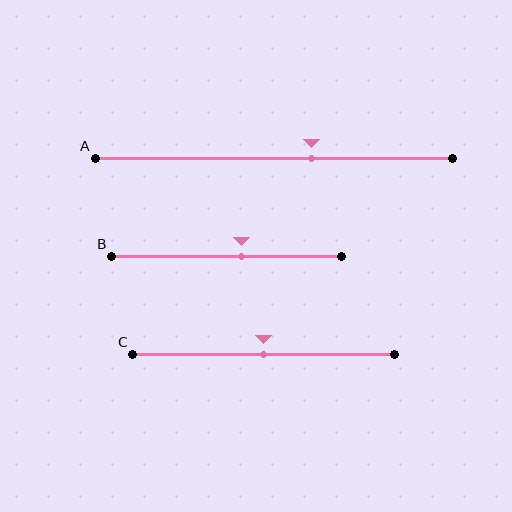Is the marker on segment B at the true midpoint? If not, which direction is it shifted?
No, the marker on segment B is shifted to the right by about 6% of the segment length.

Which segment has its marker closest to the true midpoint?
Segment C has its marker closest to the true midpoint.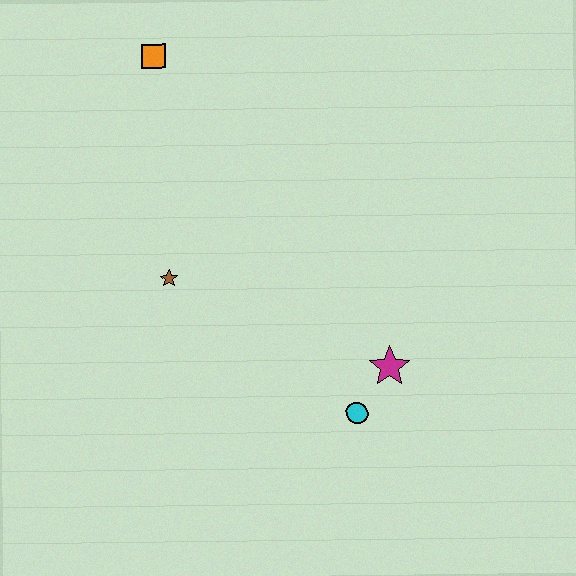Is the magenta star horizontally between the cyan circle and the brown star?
No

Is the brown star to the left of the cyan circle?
Yes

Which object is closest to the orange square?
The brown star is closest to the orange square.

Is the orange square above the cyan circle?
Yes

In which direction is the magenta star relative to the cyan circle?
The magenta star is above the cyan circle.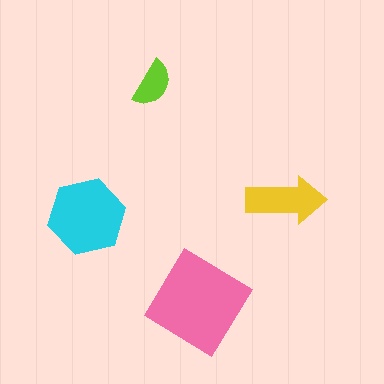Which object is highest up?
The lime semicircle is topmost.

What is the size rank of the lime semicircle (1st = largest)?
4th.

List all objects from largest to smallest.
The pink diamond, the cyan hexagon, the yellow arrow, the lime semicircle.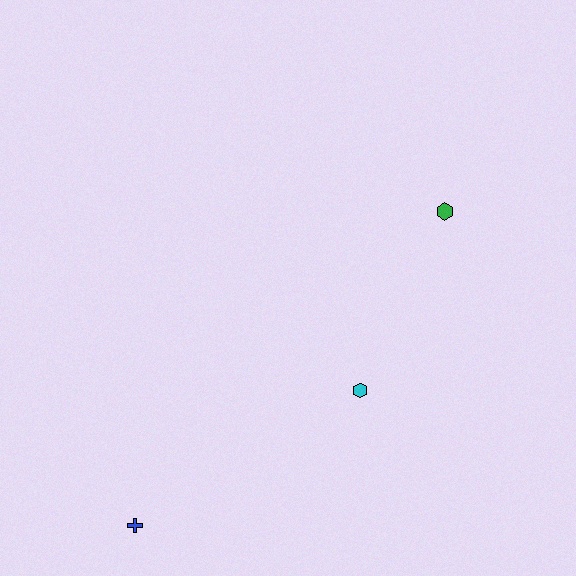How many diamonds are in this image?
There are no diamonds.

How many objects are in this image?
There are 3 objects.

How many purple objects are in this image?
There are no purple objects.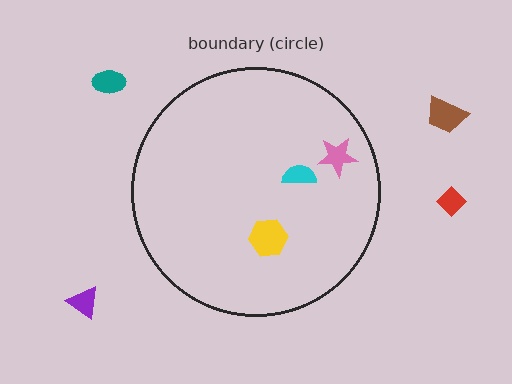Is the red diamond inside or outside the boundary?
Outside.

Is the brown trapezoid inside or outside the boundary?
Outside.